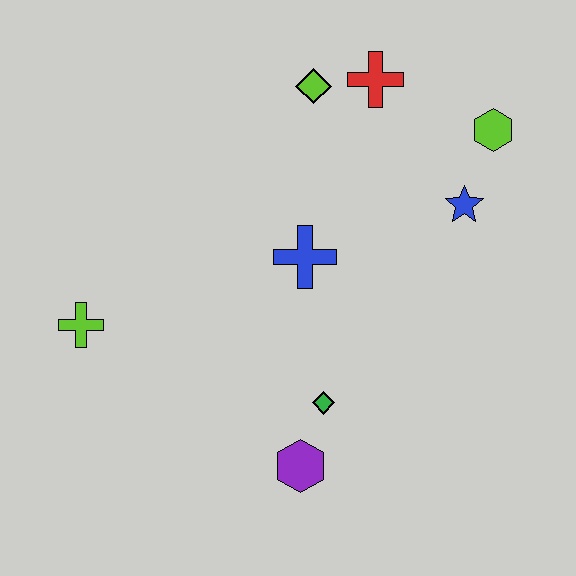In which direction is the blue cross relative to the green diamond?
The blue cross is above the green diamond.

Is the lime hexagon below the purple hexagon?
No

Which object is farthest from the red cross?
The purple hexagon is farthest from the red cross.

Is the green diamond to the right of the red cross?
No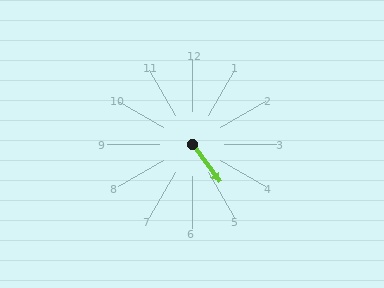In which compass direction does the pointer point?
Southeast.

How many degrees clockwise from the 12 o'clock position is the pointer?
Approximately 144 degrees.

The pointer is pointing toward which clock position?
Roughly 5 o'clock.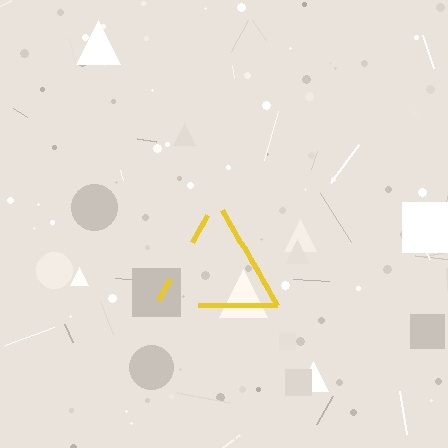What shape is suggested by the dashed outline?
The dashed outline suggests a triangle.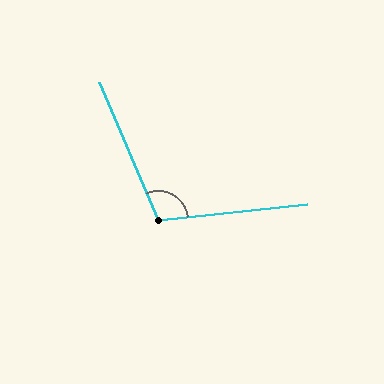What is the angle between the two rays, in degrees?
Approximately 107 degrees.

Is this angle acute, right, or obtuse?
It is obtuse.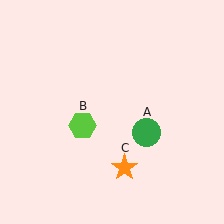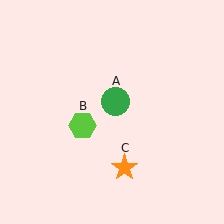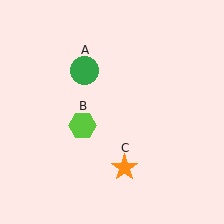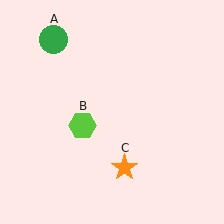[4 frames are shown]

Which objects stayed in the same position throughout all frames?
Lime hexagon (object B) and orange star (object C) remained stationary.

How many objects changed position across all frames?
1 object changed position: green circle (object A).